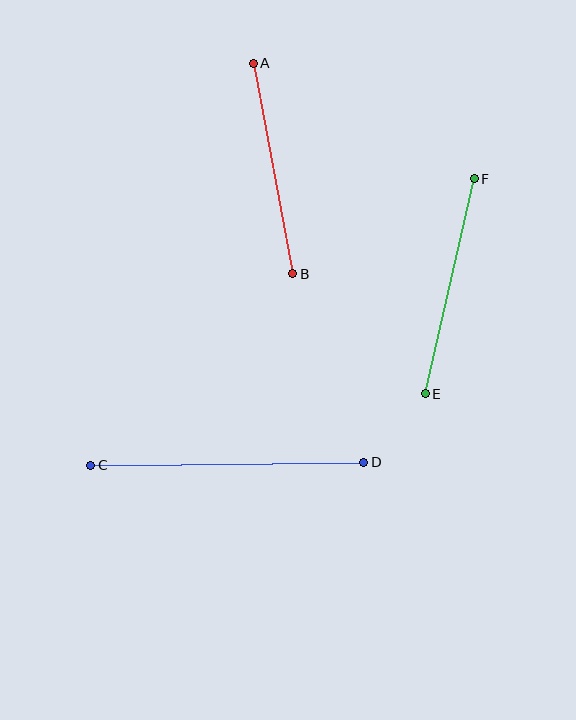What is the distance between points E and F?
The distance is approximately 220 pixels.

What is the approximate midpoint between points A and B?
The midpoint is at approximately (273, 168) pixels.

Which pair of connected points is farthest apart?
Points C and D are farthest apart.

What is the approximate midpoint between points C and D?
The midpoint is at approximately (227, 464) pixels.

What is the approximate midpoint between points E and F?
The midpoint is at approximately (450, 286) pixels.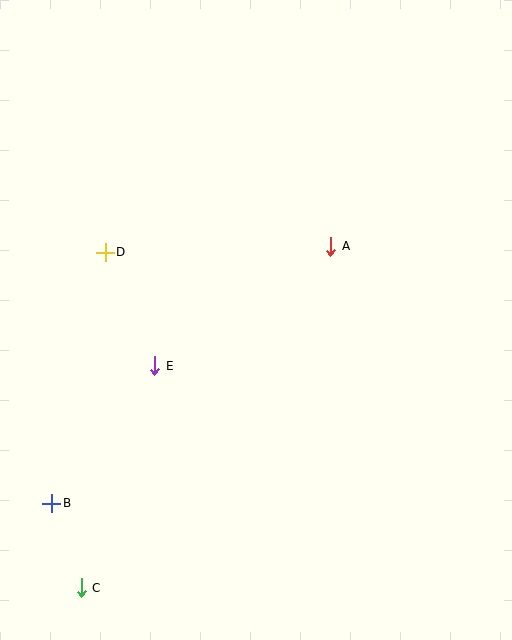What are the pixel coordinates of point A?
Point A is at (331, 246).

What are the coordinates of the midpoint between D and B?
The midpoint between D and B is at (78, 378).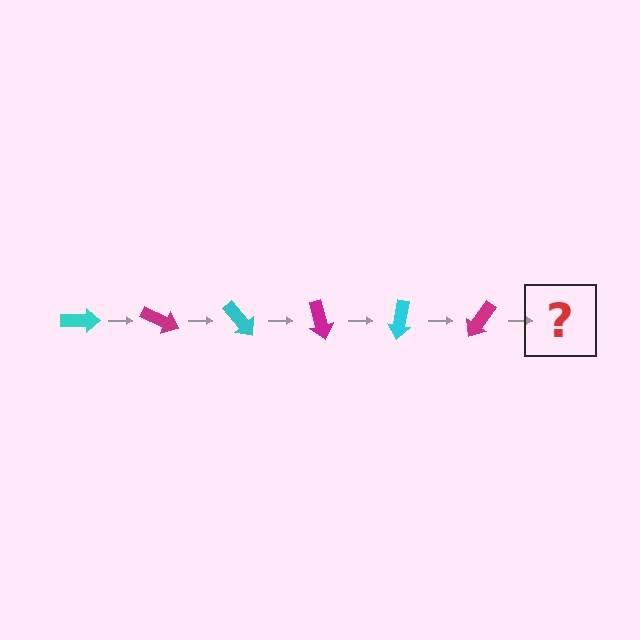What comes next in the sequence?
The next element should be a cyan arrow, rotated 150 degrees from the start.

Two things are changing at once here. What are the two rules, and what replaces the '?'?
The two rules are that it rotates 25 degrees each step and the color cycles through cyan and magenta. The '?' should be a cyan arrow, rotated 150 degrees from the start.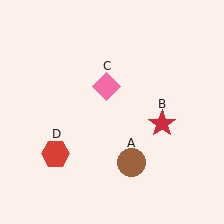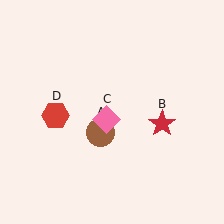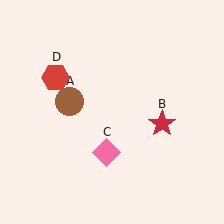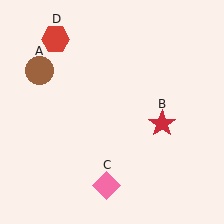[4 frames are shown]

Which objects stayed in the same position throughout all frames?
Red star (object B) remained stationary.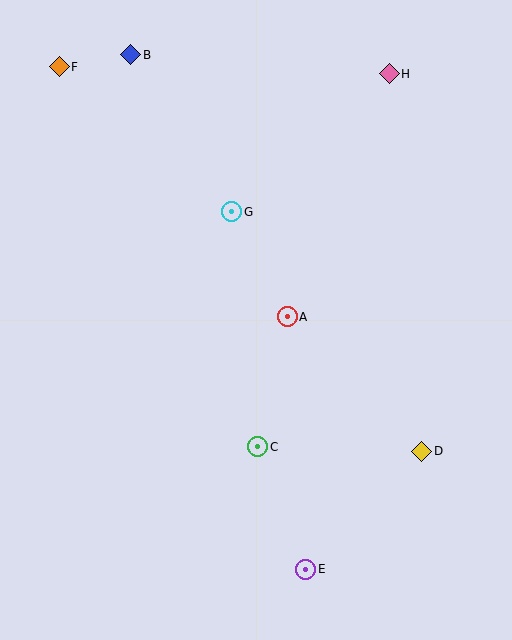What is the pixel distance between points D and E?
The distance between D and E is 165 pixels.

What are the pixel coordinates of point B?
Point B is at (131, 55).